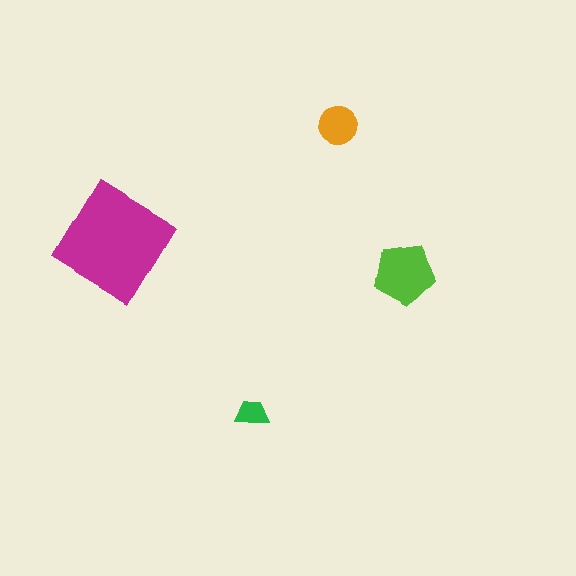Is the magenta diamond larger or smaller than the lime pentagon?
Larger.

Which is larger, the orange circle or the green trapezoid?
The orange circle.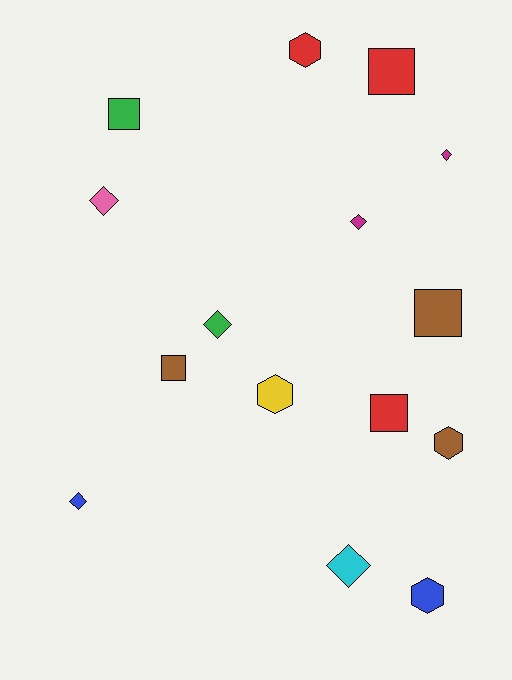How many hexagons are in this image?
There are 4 hexagons.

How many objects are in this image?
There are 15 objects.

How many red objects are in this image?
There are 3 red objects.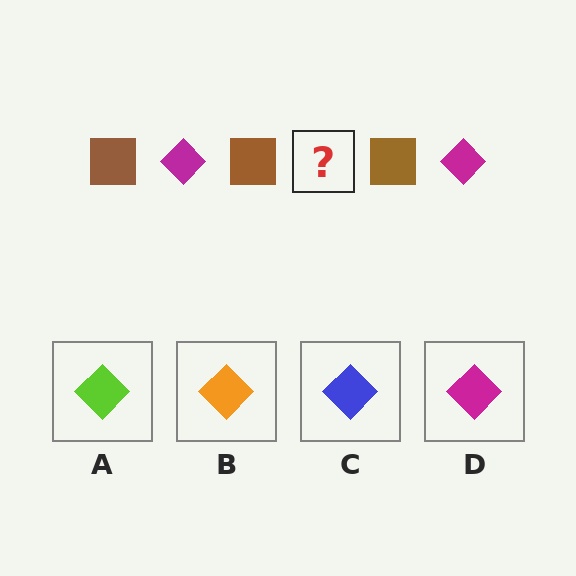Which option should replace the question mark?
Option D.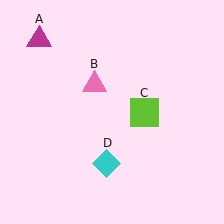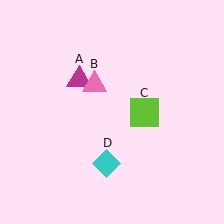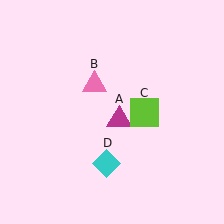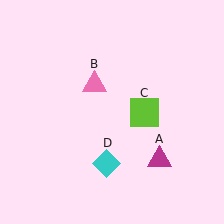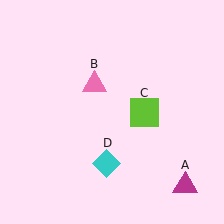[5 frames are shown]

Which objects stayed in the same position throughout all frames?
Pink triangle (object B) and lime square (object C) and cyan diamond (object D) remained stationary.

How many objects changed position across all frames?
1 object changed position: magenta triangle (object A).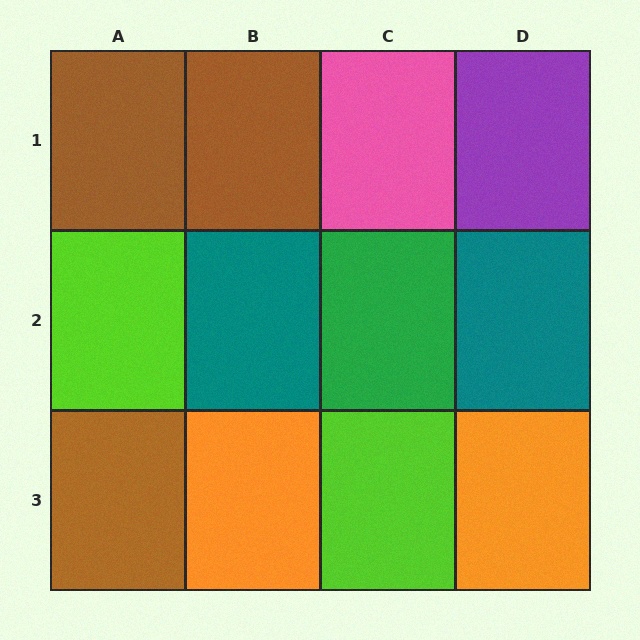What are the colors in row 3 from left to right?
Brown, orange, lime, orange.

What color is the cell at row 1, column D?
Purple.